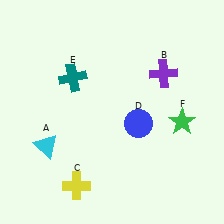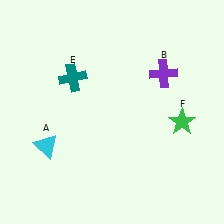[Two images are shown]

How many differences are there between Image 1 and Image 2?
There are 2 differences between the two images.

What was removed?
The yellow cross (C), the blue circle (D) were removed in Image 2.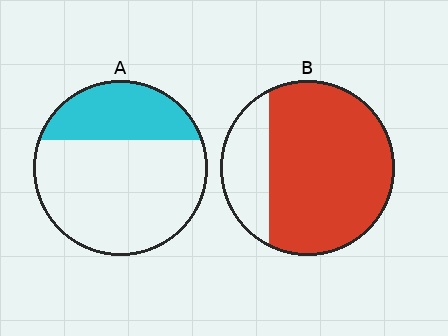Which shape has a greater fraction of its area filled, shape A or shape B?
Shape B.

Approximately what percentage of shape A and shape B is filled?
A is approximately 30% and B is approximately 75%.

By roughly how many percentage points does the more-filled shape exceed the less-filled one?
By roughly 45 percentage points (B over A).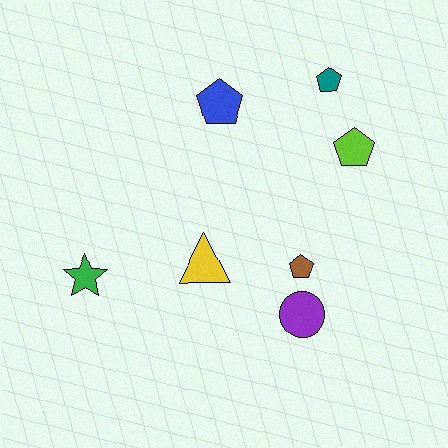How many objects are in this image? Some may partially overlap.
There are 7 objects.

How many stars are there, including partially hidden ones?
There is 1 star.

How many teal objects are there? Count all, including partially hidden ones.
There is 1 teal object.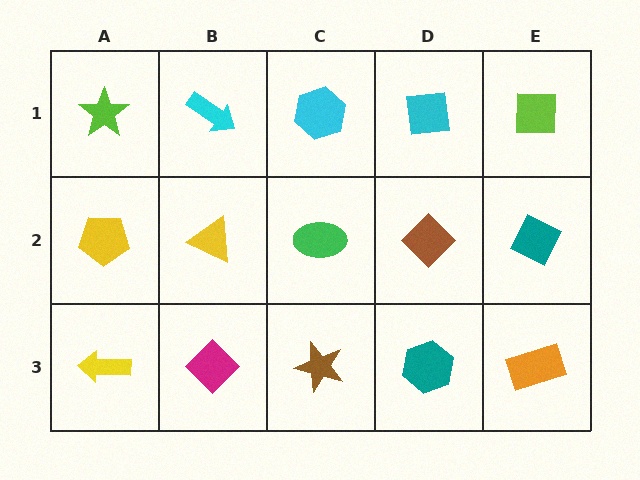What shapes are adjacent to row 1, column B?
A yellow triangle (row 2, column B), a lime star (row 1, column A), a cyan hexagon (row 1, column C).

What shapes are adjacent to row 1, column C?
A green ellipse (row 2, column C), a cyan arrow (row 1, column B), a cyan square (row 1, column D).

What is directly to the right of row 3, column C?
A teal hexagon.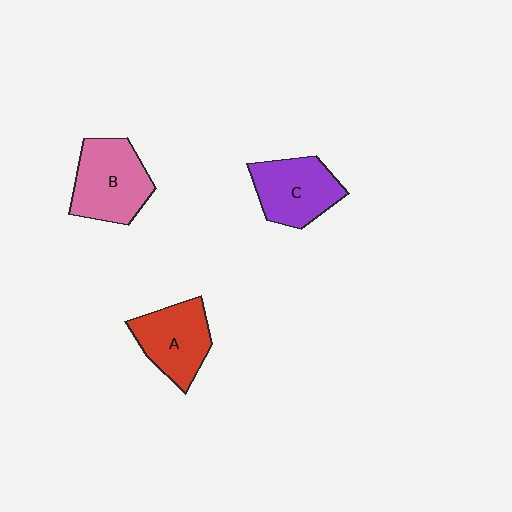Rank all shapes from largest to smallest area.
From largest to smallest: B (pink), C (purple), A (red).